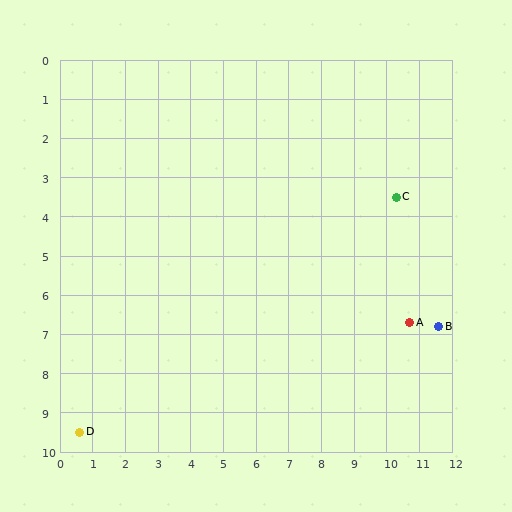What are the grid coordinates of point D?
Point D is at approximately (0.6, 9.5).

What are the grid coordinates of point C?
Point C is at approximately (10.3, 3.5).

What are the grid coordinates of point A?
Point A is at approximately (10.7, 6.7).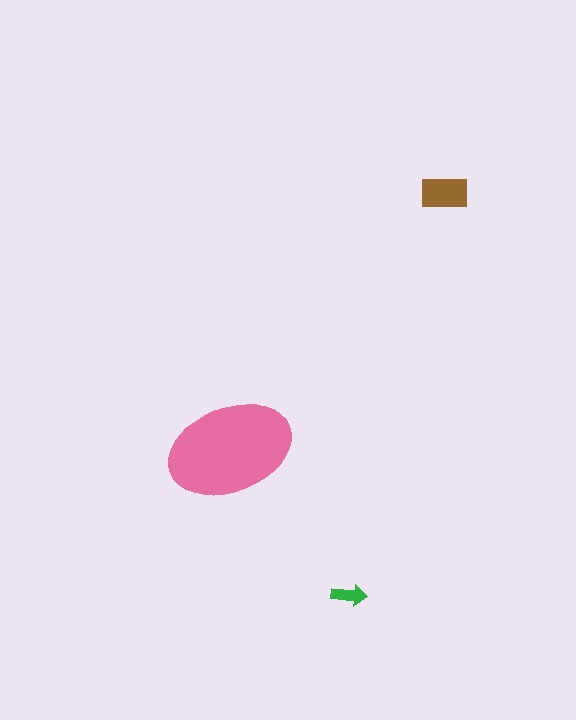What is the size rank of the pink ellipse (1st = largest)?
1st.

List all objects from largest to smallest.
The pink ellipse, the brown rectangle, the green arrow.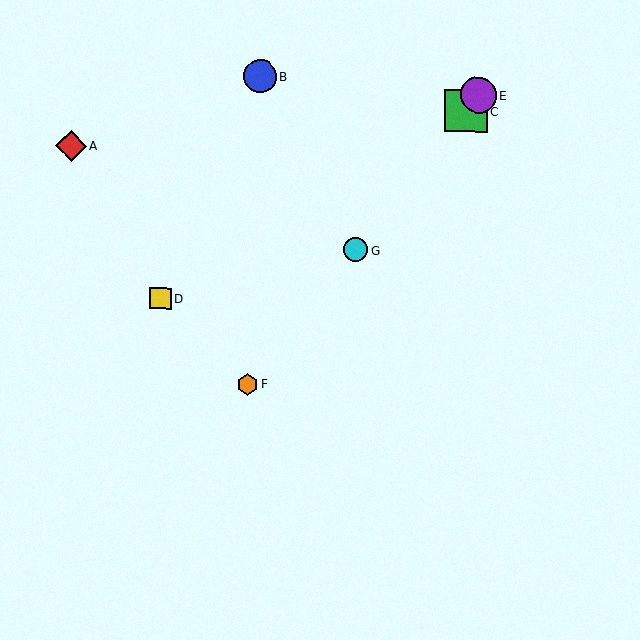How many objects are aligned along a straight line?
4 objects (C, E, F, G) are aligned along a straight line.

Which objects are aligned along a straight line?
Objects C, E, F, G are aligned along a straight line.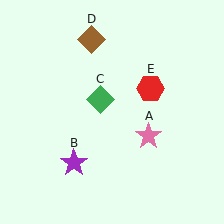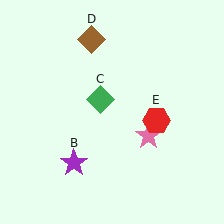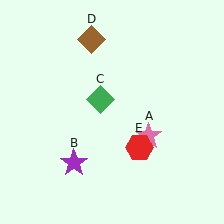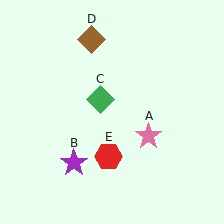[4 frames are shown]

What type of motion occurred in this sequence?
The red hexagon (object E) rotated clockwise around the center of the scene.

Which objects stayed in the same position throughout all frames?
Pink star (object A) and purple star (object B) and green diamond (object C) and brown diamond (object D) remained stationary.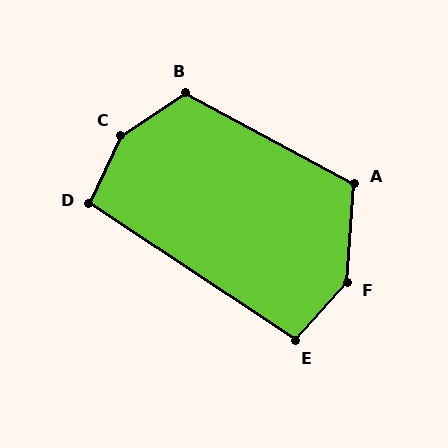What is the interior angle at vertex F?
Approximately 142 degrees (obtuse).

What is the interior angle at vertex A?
Approximately 114 degrees (obtuse).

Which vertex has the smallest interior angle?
E, at approximately 98 degrees.